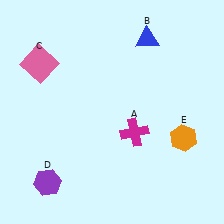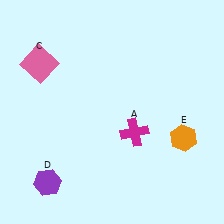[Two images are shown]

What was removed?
The blue triangle (B) was removed in Image 2.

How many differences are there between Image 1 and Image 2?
There is 1 difference between the two images.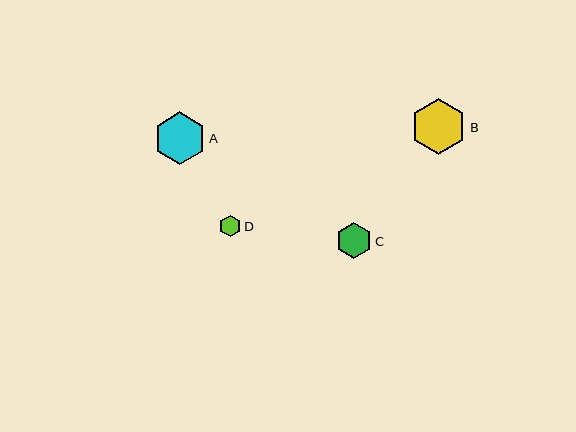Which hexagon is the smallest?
Hexagon D is the smallest with a size of approximately 21 pixels.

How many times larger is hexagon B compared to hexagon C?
Hexagon B is approximately 1.6 times the size of hexagon C.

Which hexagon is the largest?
Hexagon B is the largest with a size of approximately 56 pixels.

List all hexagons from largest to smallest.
From largest to smallest: B, A, C, D.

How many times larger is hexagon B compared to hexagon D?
Hexagon B is approximately 2.6 times the size of hexagon D.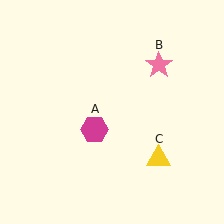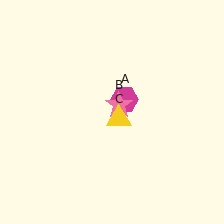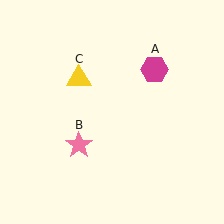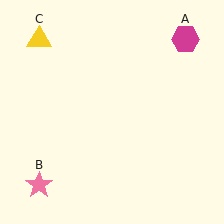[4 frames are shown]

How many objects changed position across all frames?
3 objects changed position: magenta hexagon (object A), pink star (object B), yellow triangle (object C).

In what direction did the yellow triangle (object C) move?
The yellow triangle (object C) moved up and to the left.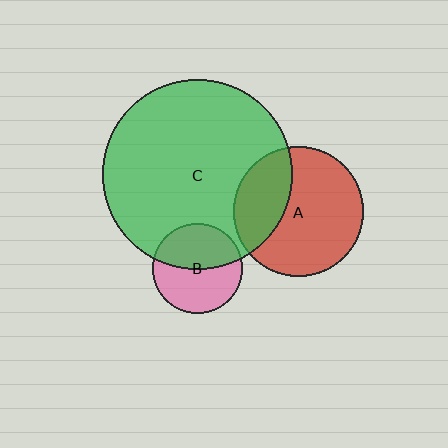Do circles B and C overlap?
Yes.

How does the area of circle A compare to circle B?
Approximately 2.1 times.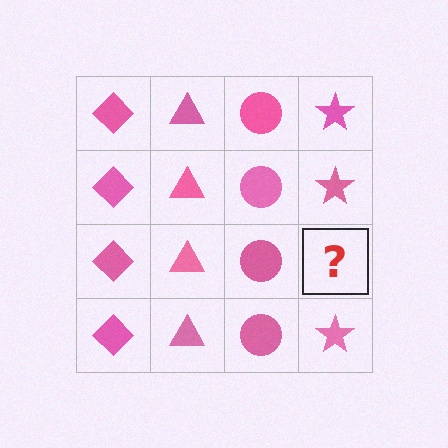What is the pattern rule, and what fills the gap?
The rule is that each column has a consistent shape. The gap should be filled with a pink star.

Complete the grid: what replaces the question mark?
The question mark should be replaced with a pink star.